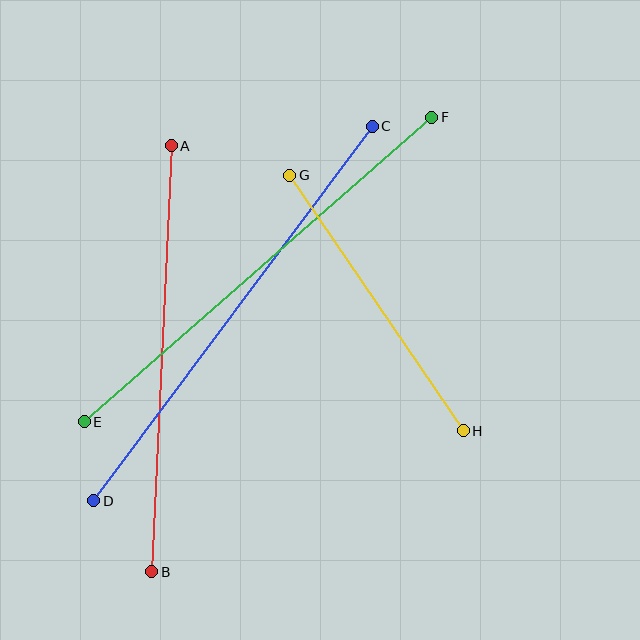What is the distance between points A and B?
The distance is approximately 426 pixels.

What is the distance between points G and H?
The distance is approximately 309 pixels.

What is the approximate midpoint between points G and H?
The midpoint is at approximately (376, 303) pixels.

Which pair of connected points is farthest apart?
Points C and D are farthest apart.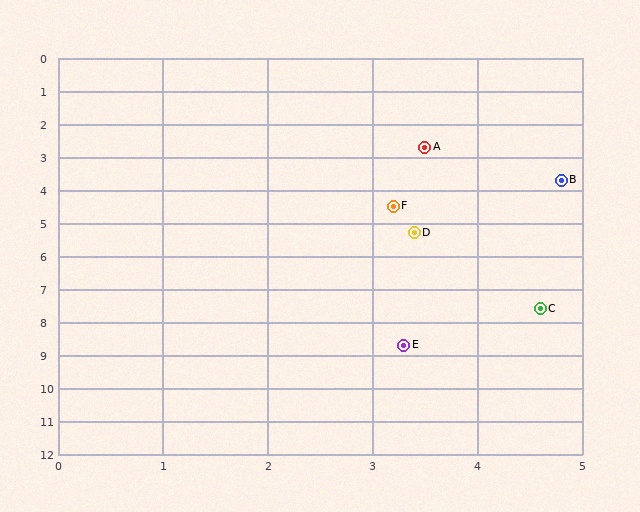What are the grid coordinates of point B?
Point B is at approximately (4.8, 3.7).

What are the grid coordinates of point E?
Point E is at approximately (3.3, 8.7).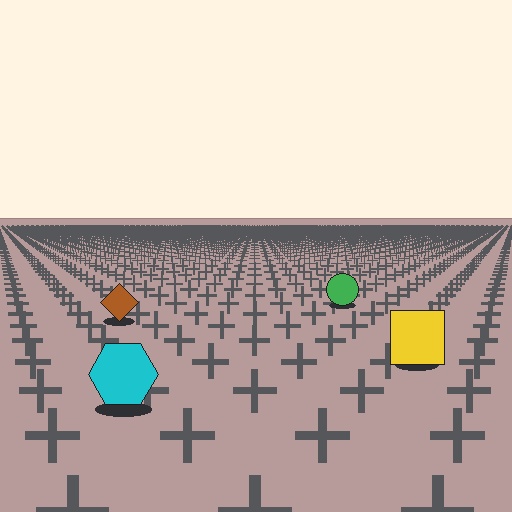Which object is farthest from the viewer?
The green circle is farthest from the viewer. It appears smaller and the ground texture around it is denser.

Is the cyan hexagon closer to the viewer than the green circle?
Yes. The cyan hexagon is closer — you can tell from the texture gradient: the ground texture is coarser near it.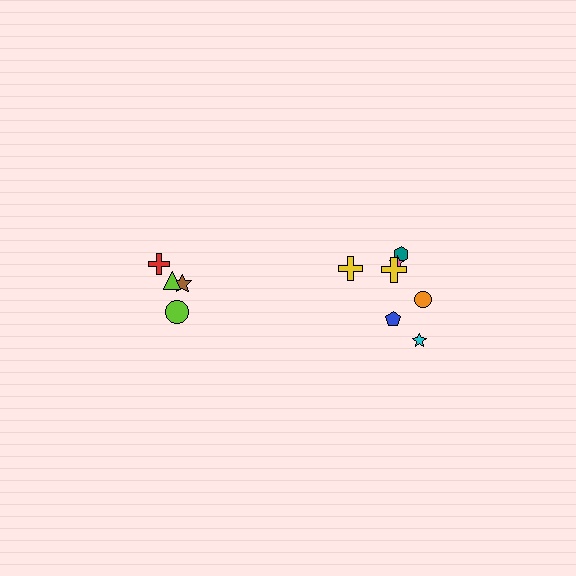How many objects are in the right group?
There are 7 objects.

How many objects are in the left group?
There are 4 objects.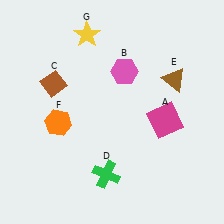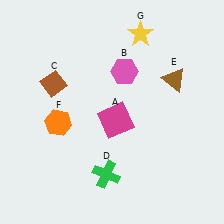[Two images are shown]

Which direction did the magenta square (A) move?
The magenta square (A) moved left.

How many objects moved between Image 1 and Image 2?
2 objects moved between the two images.